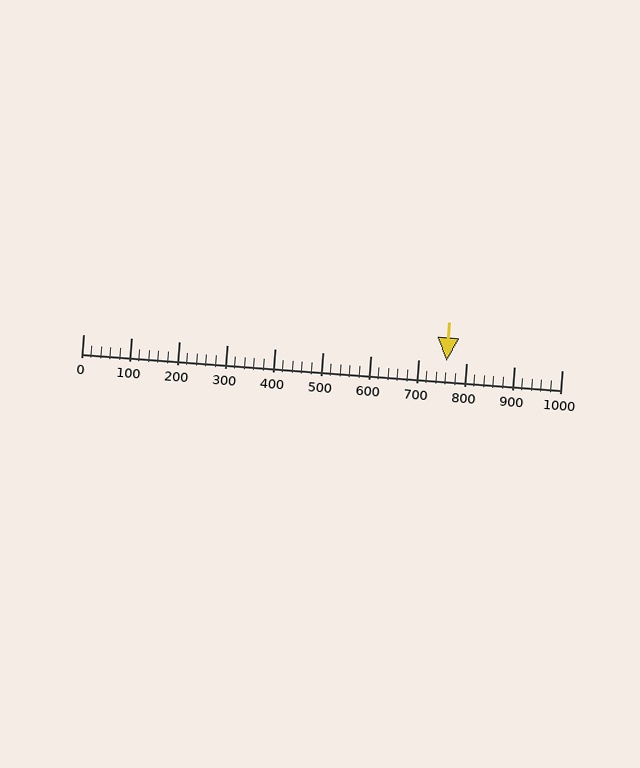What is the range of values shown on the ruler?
The ruler shows values from 0 to 1000.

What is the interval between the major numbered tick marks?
The major tick marks are spaced 100 units apart.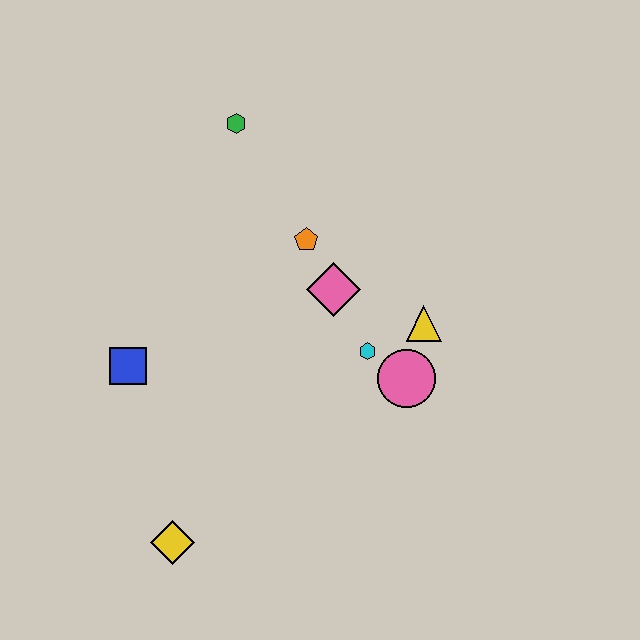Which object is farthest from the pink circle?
The green hexagon is farthest from the pink circle.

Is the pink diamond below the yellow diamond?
No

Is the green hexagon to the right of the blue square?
Yes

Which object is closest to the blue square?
The yellow diamond is closest to the blue square.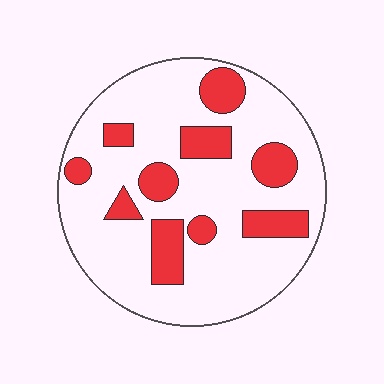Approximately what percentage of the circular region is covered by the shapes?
Approximately 25%.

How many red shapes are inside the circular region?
10.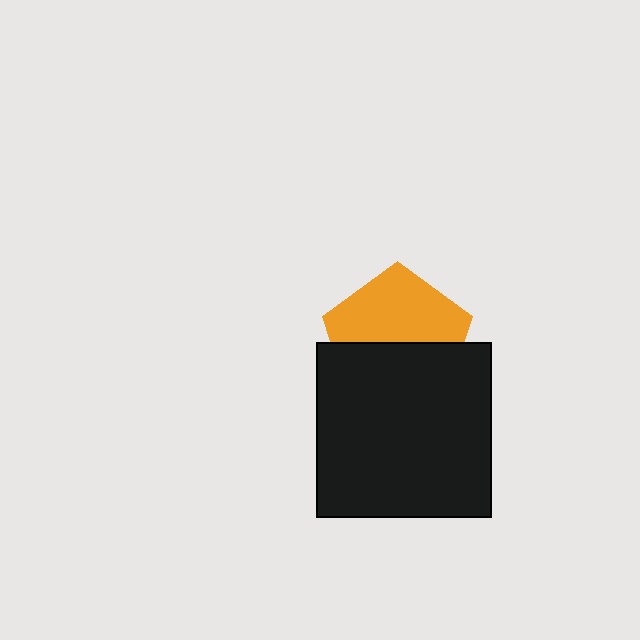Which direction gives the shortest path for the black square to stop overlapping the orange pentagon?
Moving down gives the shortest separation.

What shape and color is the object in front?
The object in front is a black square.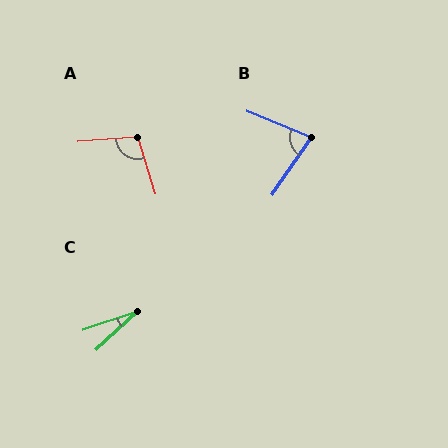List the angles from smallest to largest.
C (24°), B (77°), A (103°).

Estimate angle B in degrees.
Approximately 77 degrees.